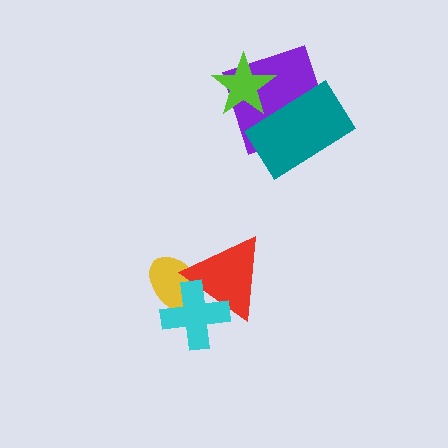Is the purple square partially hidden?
Yes, it is partially covered by another shape.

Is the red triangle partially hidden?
Yes, it is partially covered by another shape.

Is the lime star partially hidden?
No, no other shape covers it.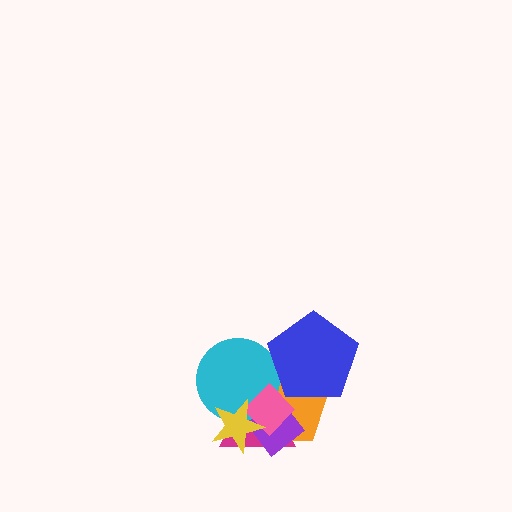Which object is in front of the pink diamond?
The yellow star is in front of the pink diamond.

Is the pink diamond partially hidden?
Yes, it is partially covered by another shape.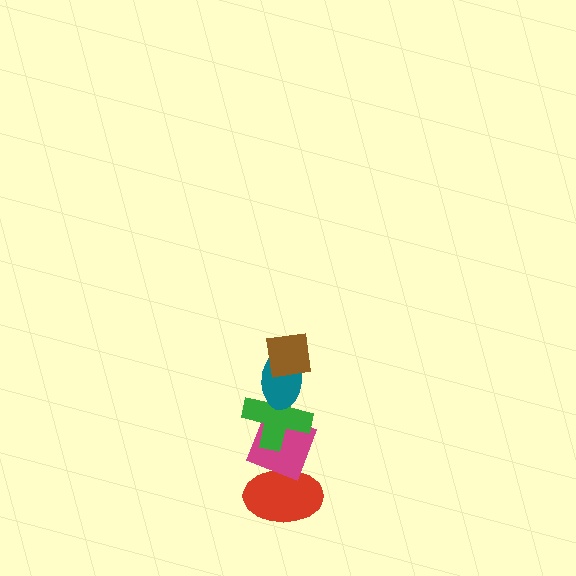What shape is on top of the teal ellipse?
The brown square is on top of the teal ellipse.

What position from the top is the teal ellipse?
The teal ellipse is 2nd from the top.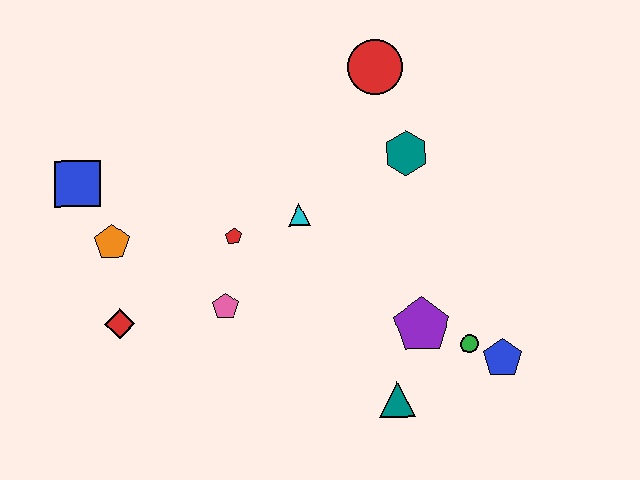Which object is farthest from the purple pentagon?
The blue square is farthest from the purple pentagon.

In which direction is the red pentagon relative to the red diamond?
The red pentagon is to the right of the red diamond.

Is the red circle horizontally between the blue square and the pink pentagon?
No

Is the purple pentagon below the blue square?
Yes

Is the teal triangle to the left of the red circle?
No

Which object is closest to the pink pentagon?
The red pentagon is closest to the pink pentagon.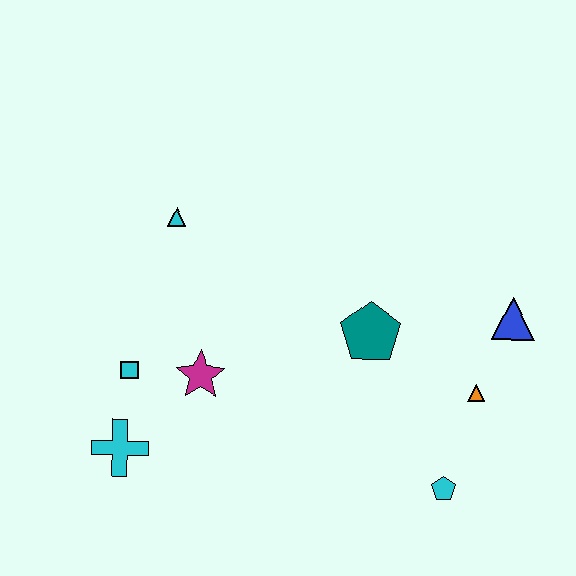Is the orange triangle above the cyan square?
No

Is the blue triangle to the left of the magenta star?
No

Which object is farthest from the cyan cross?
The blue triangle is farthest from the cyan cross.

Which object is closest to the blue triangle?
The orange triangle is closest to the blue triangle.